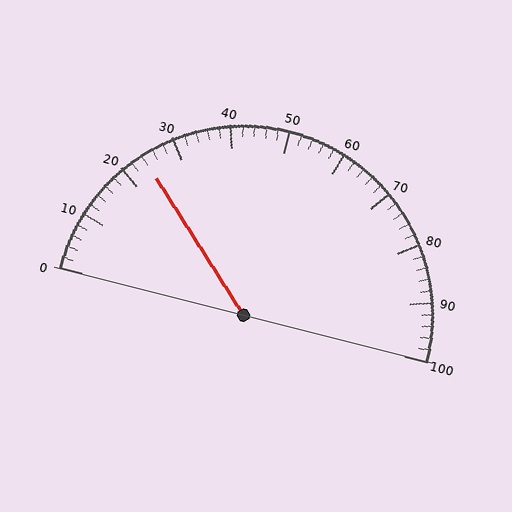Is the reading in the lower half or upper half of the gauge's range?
The reading is in the lower half of the range (0 to 100).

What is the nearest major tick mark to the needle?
The nearest major tick mark is 20.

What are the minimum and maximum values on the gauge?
The gauge ranges from 0 to 100.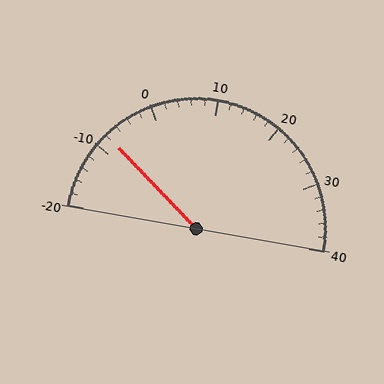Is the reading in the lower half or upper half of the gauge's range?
The reading is in the lower half of the range (-20 to 40).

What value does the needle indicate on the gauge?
The needle indicates approximately -8.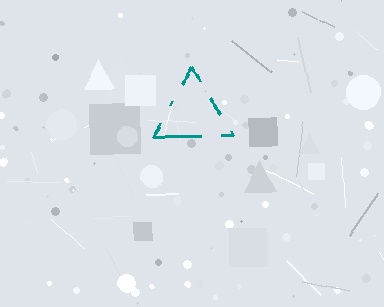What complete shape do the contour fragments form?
The contour fragments form a triangle.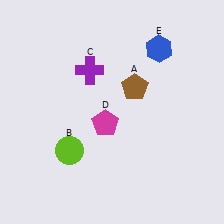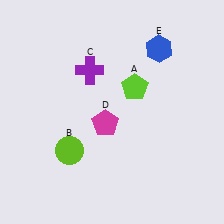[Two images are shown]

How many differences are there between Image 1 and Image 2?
There is 1 difference between the two images.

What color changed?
The pentagon (A) changed from brown in Image 1 to lime in Image 2.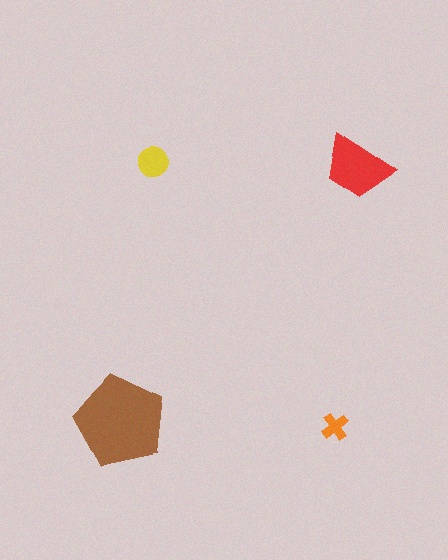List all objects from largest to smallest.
The brown pentagon, the red trapezoid, the yellow circle, the orange cross.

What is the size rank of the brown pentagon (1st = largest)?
1st.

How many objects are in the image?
There are 4 objects in the image.